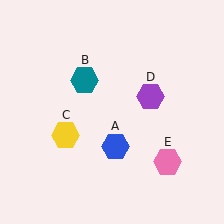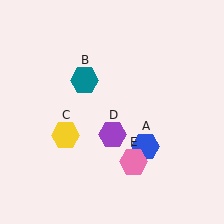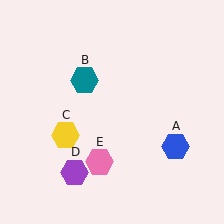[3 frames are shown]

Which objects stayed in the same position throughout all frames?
Teal hexagon (object B) and yellow hexagon (object C) remained stationary.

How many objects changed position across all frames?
3 objects changed position: blue hexagon (object A), purple hexagon (object D), pink hexagon (object E).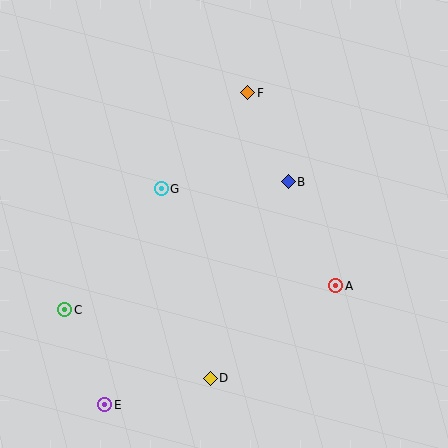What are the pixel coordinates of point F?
Point F is at (248, 93).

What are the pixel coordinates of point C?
Point C is at (65, 310).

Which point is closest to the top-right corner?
Point F is closest to the top-right corner.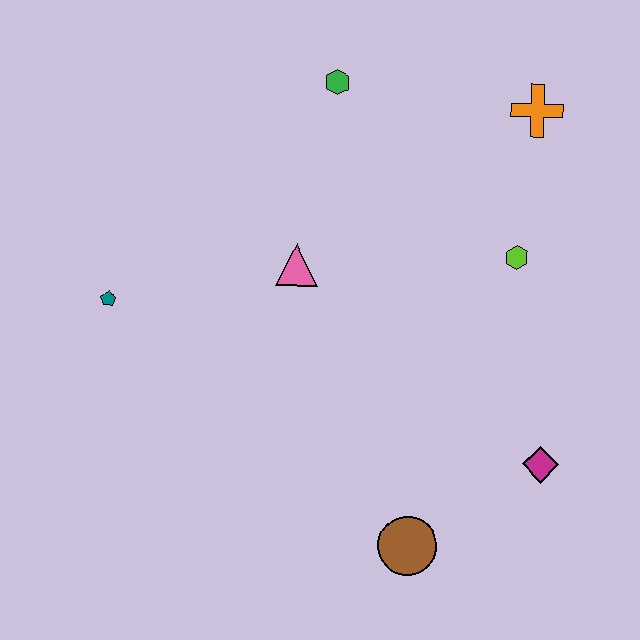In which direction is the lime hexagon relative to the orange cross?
The lime hexagon is below the orange cross.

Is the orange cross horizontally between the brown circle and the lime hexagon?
No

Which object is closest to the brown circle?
The magenta diamond is closest to the brown circle.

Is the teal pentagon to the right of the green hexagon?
No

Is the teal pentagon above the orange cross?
No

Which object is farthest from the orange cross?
The teal pentagon is farthest from the orange cross.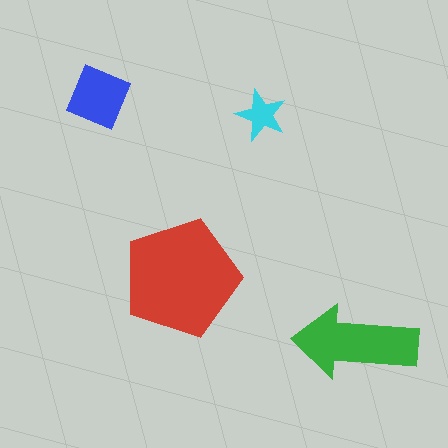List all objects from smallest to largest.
The cyan star, the blue square, the green arrow, the red pentagon.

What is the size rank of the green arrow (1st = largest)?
2nd.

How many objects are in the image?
There are 4 objects in the image.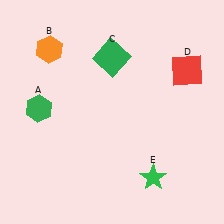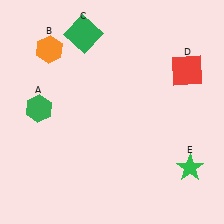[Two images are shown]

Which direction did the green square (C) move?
The green square (C) moved left.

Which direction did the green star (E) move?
The green star (E) moved right.